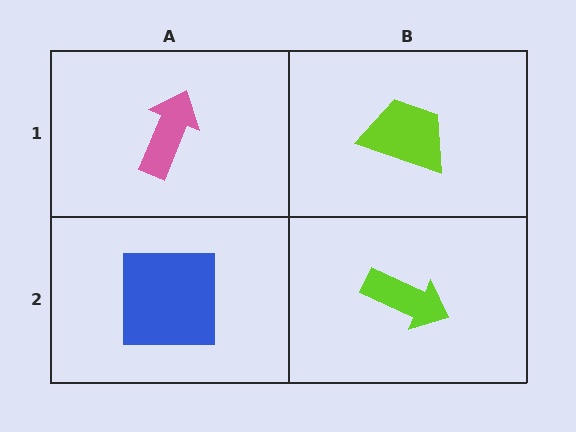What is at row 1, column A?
A pink arrow.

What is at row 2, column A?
A blue square.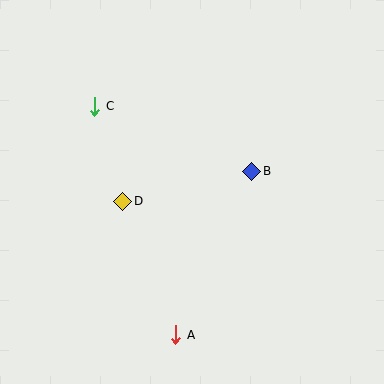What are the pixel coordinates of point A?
Point A is at (176, 335).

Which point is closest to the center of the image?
Point B at (252, 171) is closest to the center.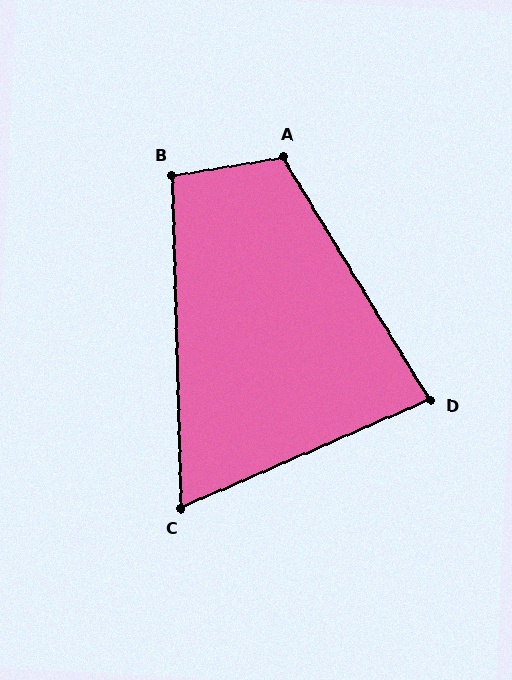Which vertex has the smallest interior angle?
C, at approximately 68 degrees.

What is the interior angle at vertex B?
Approximately 98 degrees (obtuse).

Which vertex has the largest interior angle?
A, at approximately 112 degrees.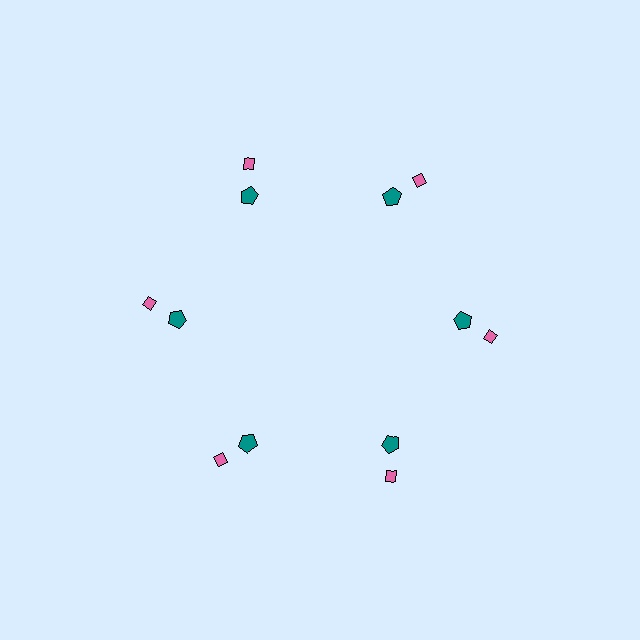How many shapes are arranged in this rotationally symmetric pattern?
There are 12 shapes, arranged in 6 groups of 2.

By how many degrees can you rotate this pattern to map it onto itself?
The pattern maps onto itself every 60 degrees of rotation.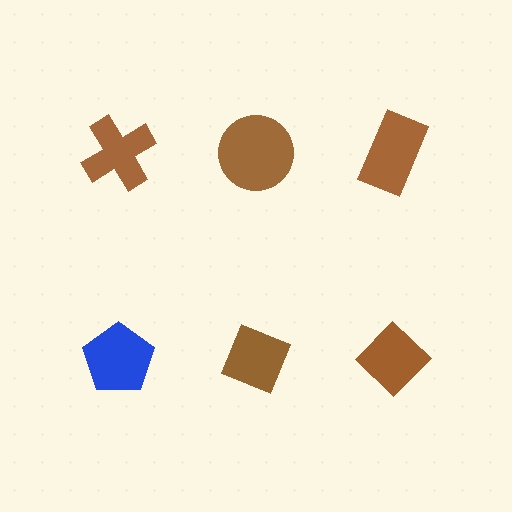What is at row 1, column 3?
A brown rectangle.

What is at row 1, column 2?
A brown circle.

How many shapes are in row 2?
3 shapes.